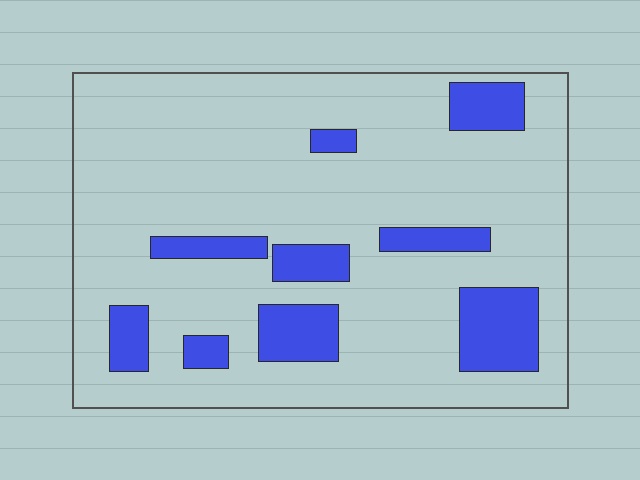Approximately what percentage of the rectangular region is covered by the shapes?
Approximately 15%.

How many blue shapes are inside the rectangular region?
9.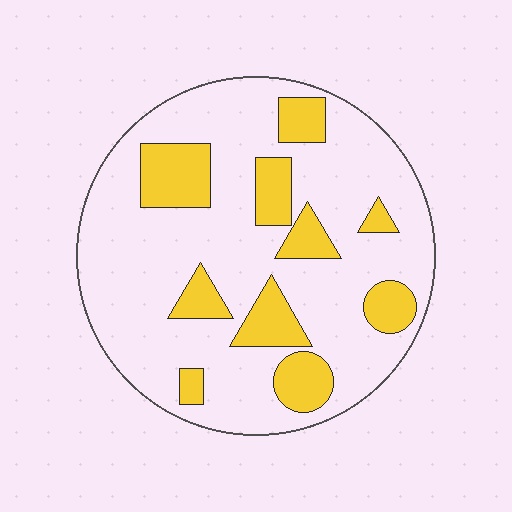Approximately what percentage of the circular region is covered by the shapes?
Approximately 25%.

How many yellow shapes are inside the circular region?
10.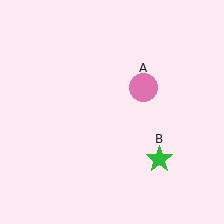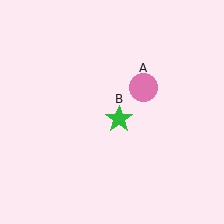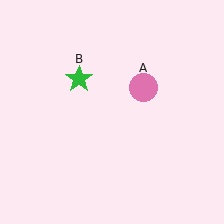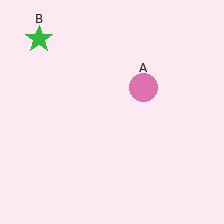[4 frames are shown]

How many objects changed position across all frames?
1 object changed position: green star (object B).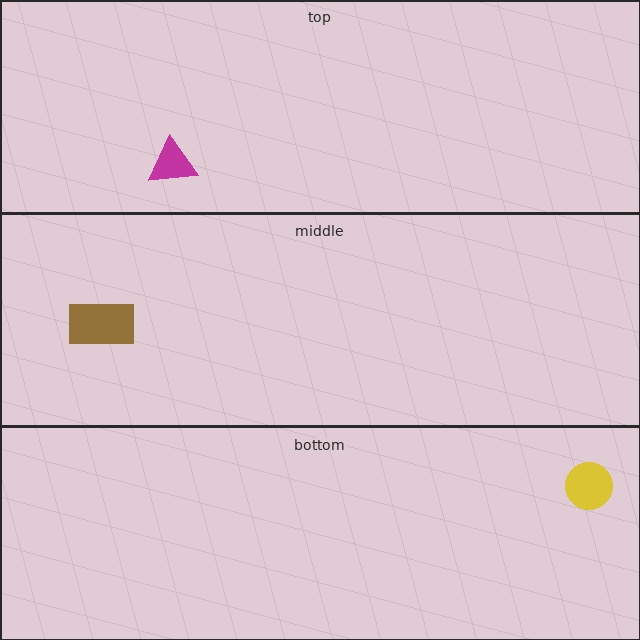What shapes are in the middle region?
The brown rectangle.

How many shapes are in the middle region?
1.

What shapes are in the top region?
The magenta triangle.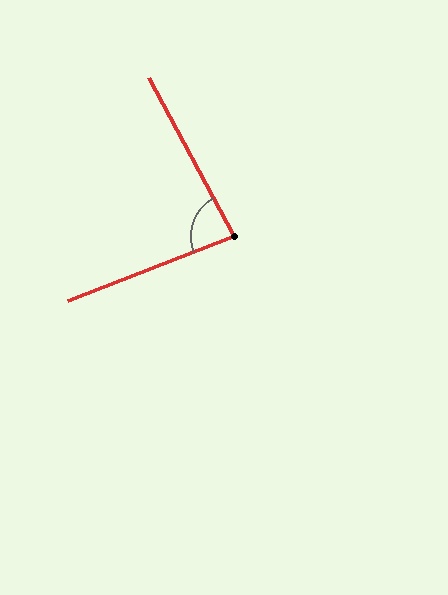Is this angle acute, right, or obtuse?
It is acute.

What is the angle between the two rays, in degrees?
Approximately 83 degrees.